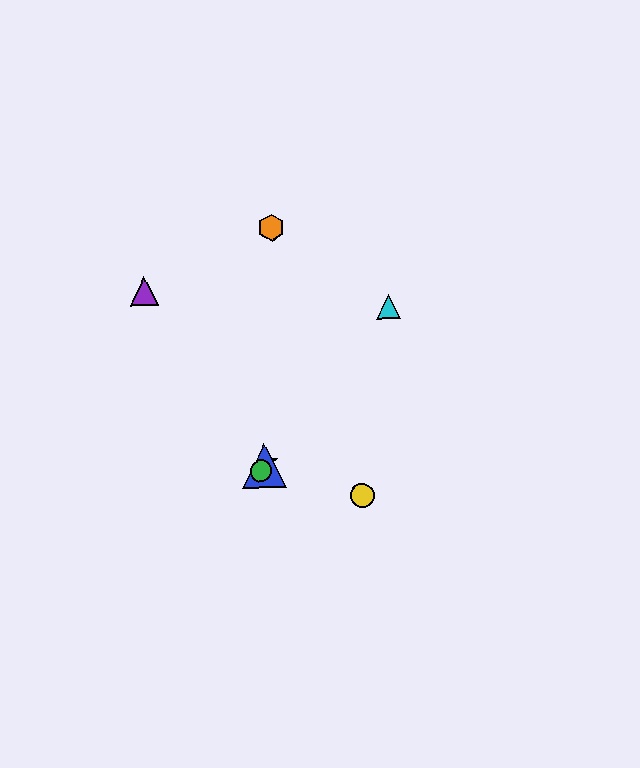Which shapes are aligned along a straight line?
The red star, the blue triangle, the green circle, the cyan triangle are aligned along a straight line.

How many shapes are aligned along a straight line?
4 shapes (the red star, the blue triangle, the green circle, the cyan triangle) are aligned along a straight line.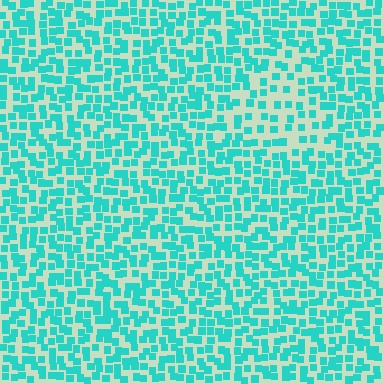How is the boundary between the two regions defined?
The boundary is defined by a change in element density (approximately 1.7x ratio). All elements are the same color, size, and shape.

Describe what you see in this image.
The image contains small cyan elements arranged at two different densities. A triangle-shaped region is visible where the elements are less densely packed than the surrounding area.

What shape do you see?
I see a triangle.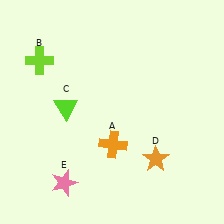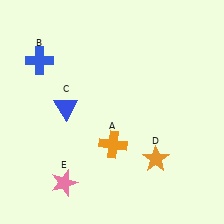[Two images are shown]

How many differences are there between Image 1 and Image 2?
There are 2 differences between the two images.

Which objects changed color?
B changed from lime to blue. C changed from lime to blue.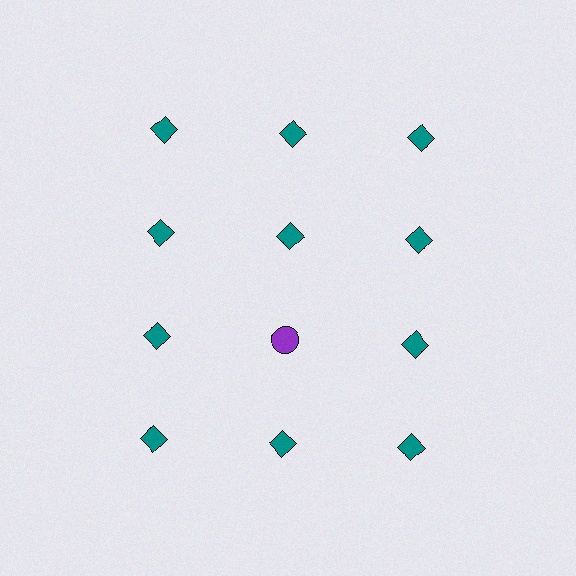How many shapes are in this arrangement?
There are 12 shapes arranged in a grid pattern.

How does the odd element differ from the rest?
It differs in both color (purple instead of teal) and shape (circle instead of diamond).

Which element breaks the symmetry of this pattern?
The purple circle in the third row, second from left column breaks the symmetry. All other shapes are teal diamonds.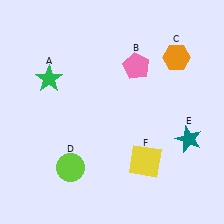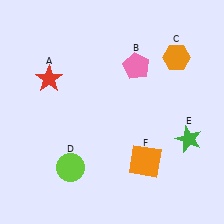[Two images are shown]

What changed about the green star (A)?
In Image 1, A is green. In Image 2, it changed to red.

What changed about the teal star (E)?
In Image 1, E is teal. In Image 2, it changed to green.